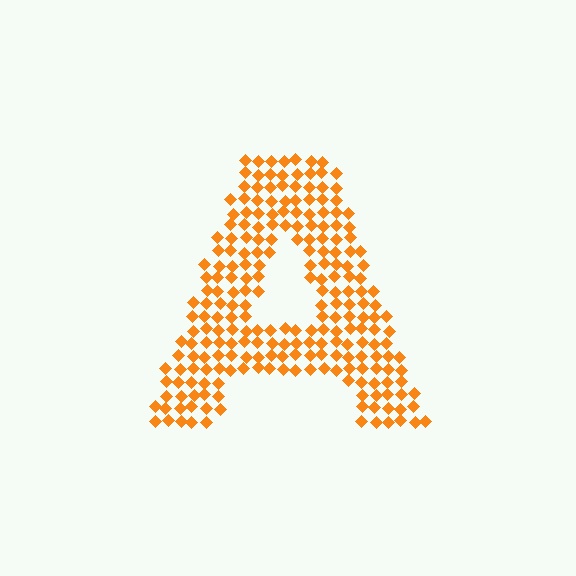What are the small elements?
The small elements are diamonds.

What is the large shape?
The large shape is the letter A.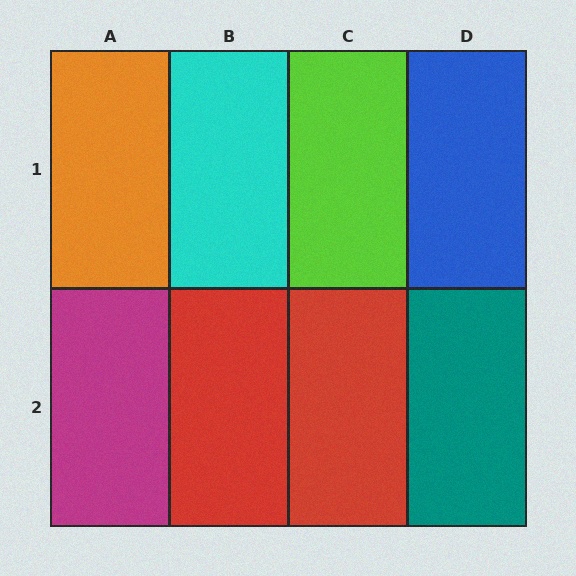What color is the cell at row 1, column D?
Blue.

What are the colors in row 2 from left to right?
Magenta, red, red, teal.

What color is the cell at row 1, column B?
Cyan.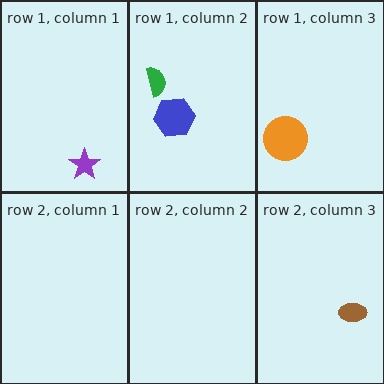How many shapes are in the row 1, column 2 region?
2.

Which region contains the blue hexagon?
The row 1, column 2 region.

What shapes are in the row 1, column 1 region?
The purple star.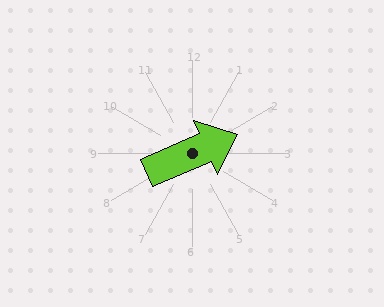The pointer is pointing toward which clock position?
Roughly 2 o'clock.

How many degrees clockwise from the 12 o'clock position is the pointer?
Approximately 67 degrees.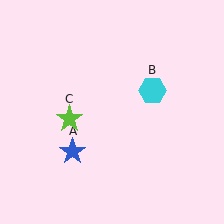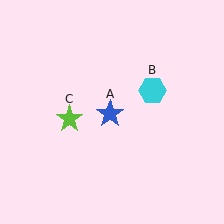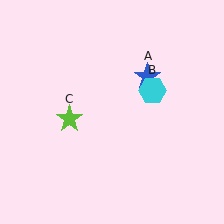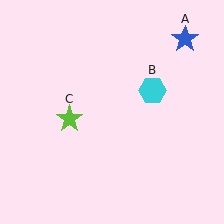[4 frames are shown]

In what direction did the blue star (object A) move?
The blue star (object A) moved up and to the right.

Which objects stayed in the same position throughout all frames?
Cyan hexagon (object B) and lime star (object C) remained stationary.